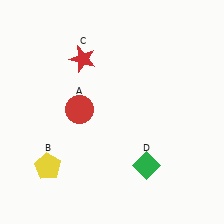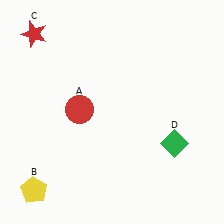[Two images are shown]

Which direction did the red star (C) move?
The red star (C) moved left.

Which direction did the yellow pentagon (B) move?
The yellow pentagon (B) moved down.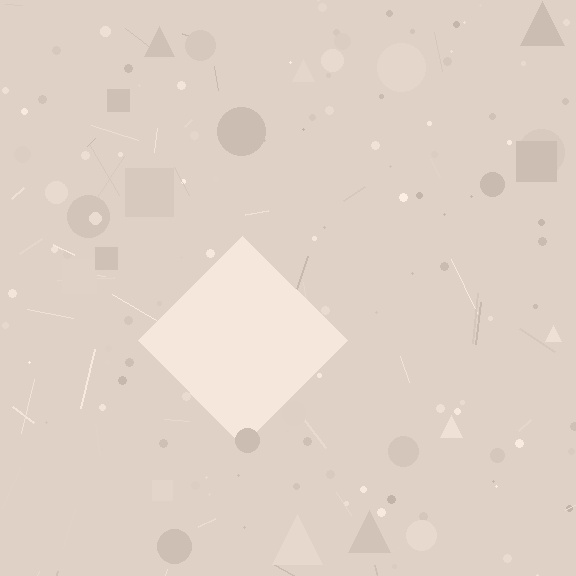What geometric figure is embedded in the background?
A diamond is embedded in the background.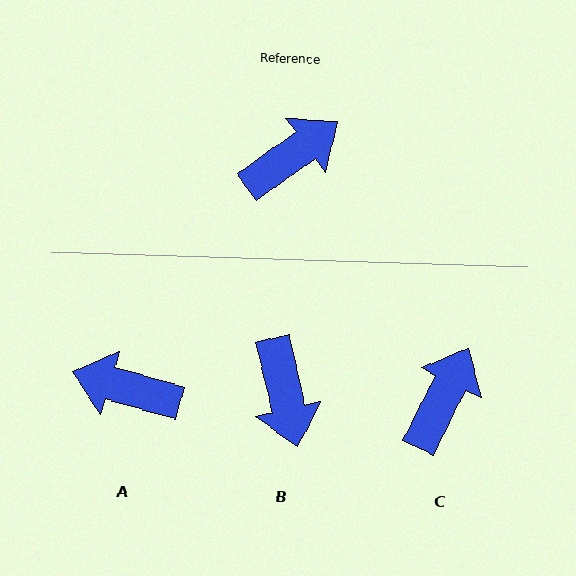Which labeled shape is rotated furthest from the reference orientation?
A, about 128 degrees away.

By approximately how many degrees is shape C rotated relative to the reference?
Approximately 28 degrees counter-clockwise.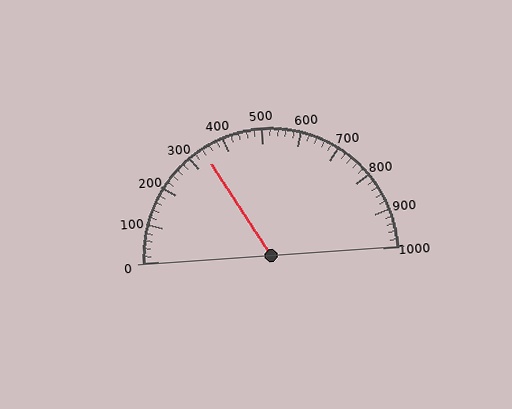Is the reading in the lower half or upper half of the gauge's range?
The reading is in the lower half of the range (0 to 1000).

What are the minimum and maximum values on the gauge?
The gauge ranges from 0 to 1000.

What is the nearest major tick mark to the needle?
The nearest major tick mark is 300.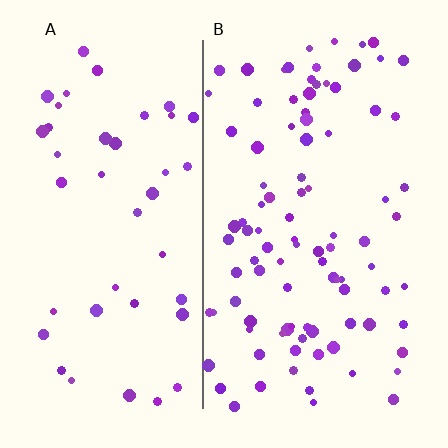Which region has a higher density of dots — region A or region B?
B (the right).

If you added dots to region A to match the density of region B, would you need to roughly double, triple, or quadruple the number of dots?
Approximately double.